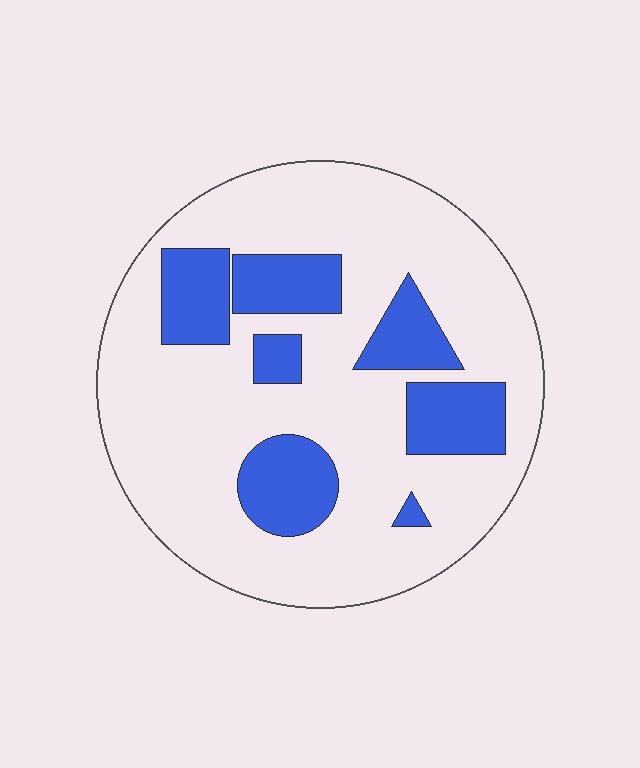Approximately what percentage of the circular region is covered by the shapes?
Approximately 25%.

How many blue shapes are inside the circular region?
7.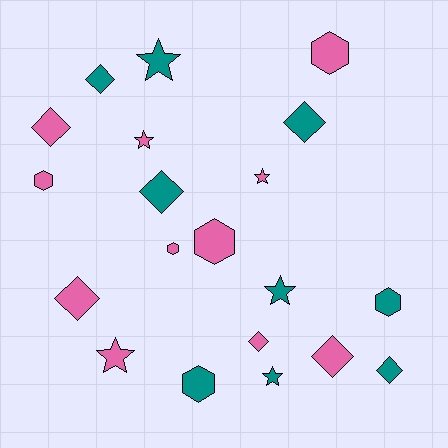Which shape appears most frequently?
Diamond, with 8 objects.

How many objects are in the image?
There are 20 objects.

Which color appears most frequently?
Pink, with 11 objects.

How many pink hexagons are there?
There are 4 pink hexagons.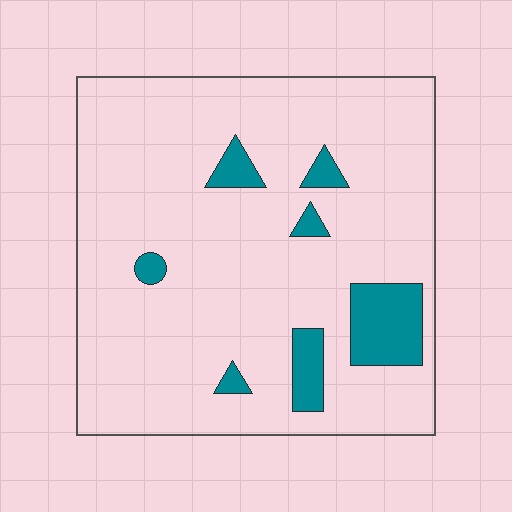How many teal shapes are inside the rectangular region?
7.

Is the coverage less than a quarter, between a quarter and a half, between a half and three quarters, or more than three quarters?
Less than a quarter.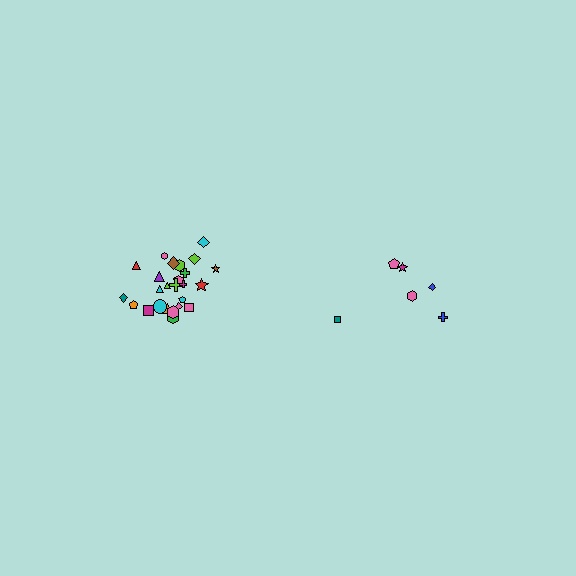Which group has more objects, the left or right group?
The left group.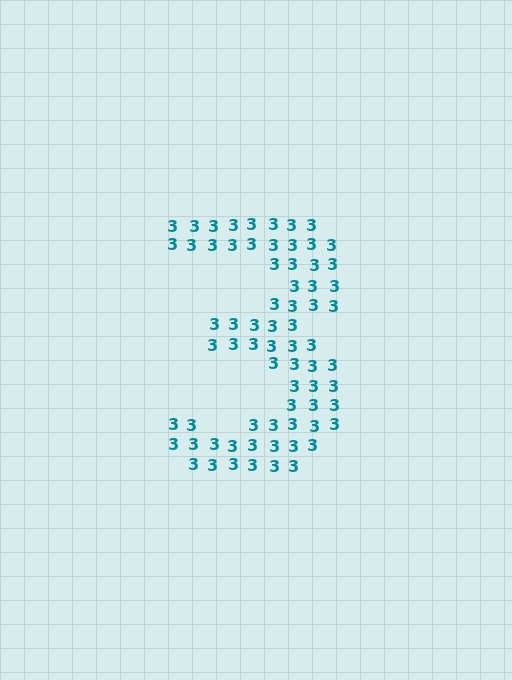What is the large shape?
The large shape is the digit 3.